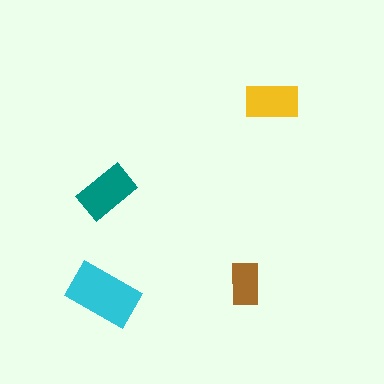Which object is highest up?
The yellow rectangle is topmost.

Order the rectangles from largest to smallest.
the cyan one, the teal one, the yellow one, the brown one.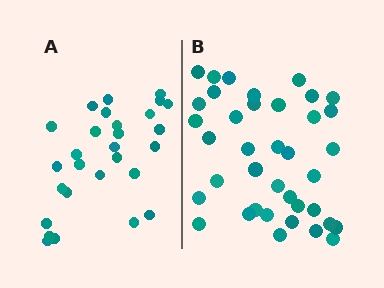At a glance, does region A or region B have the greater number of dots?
Region B (the right region) has more dots.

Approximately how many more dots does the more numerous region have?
Region B has roughly 10 or so more dots than region A.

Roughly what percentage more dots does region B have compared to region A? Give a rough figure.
About 35% more.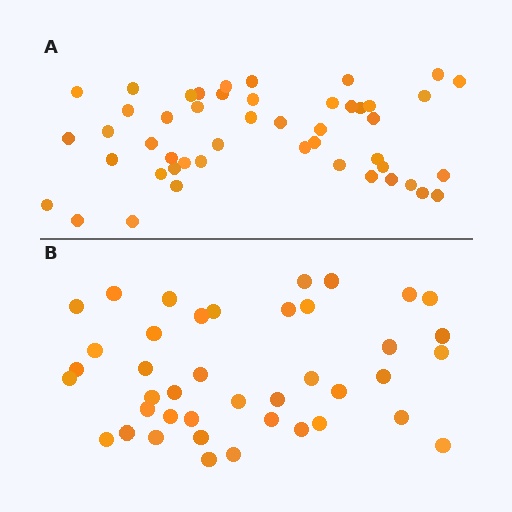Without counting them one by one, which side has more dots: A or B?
Region A (the top region) has more dots.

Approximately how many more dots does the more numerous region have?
Region A has roughly 8 or so more dots than region B.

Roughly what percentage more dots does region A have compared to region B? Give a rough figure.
About 15% more.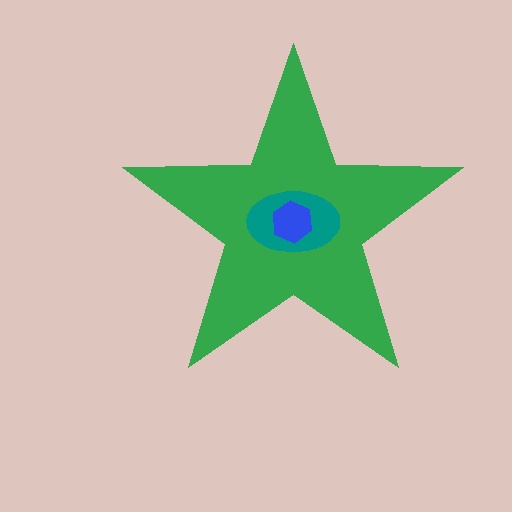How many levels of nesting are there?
3.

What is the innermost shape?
The blue hexagon.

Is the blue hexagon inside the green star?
Yes.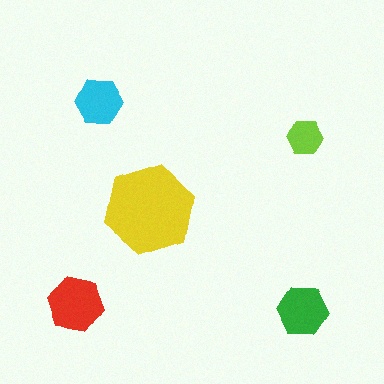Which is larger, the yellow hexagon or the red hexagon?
The yellow one.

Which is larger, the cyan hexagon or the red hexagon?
The red one.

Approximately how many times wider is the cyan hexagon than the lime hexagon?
About 1.5 times wider.